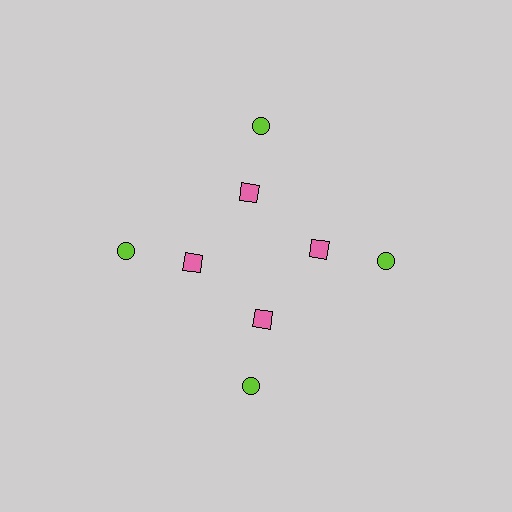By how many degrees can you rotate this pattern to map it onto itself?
The pattern maps onto itself every 90 degrees of rotation.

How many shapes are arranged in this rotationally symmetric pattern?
There are 8 shapes, arranged in 4 groups of 2.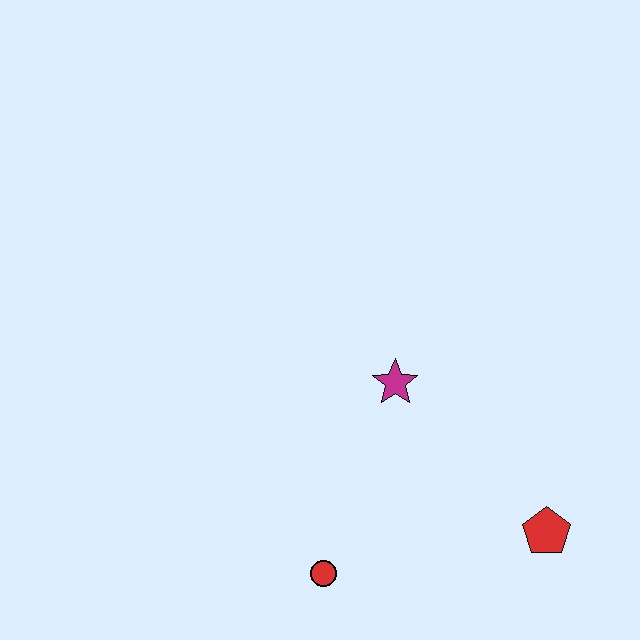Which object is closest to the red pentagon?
The magenta star is closest to the red pentagon.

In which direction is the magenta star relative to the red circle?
The magenta star is above the red circle.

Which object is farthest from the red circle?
The red pentagon is farthest from the red circle.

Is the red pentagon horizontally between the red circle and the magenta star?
No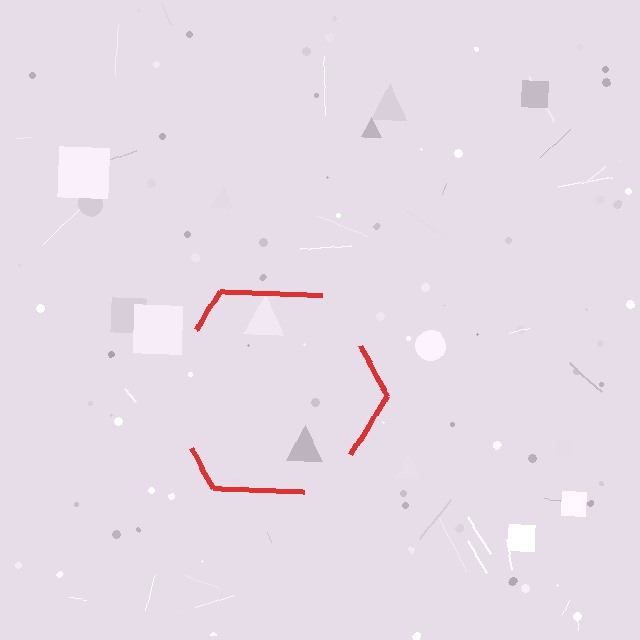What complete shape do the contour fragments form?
The contour fragments form a hexagon.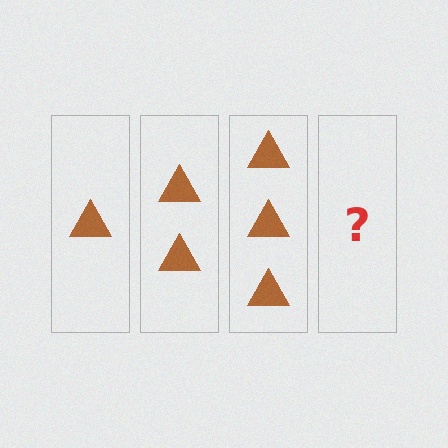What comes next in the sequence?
The next element should be 4 triangles.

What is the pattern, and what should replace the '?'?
The pattern is that each step adds one more triangle. The '?' should be 4 triangles.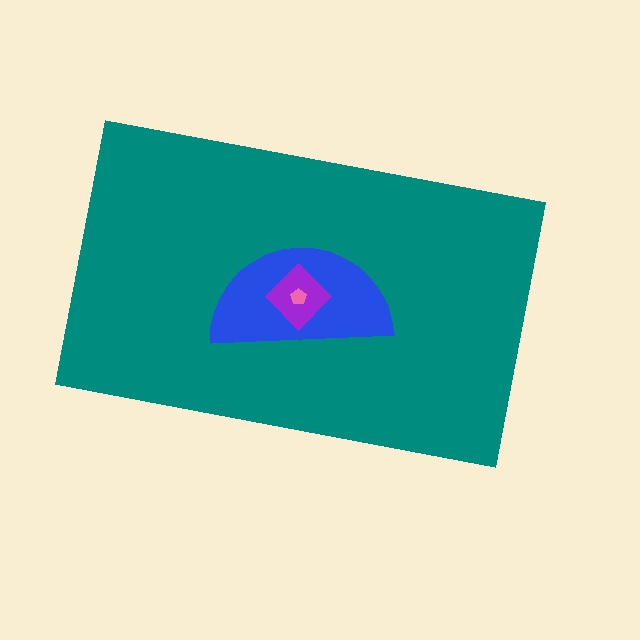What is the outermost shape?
The teal rectangle.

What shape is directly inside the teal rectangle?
The blue semicircle.